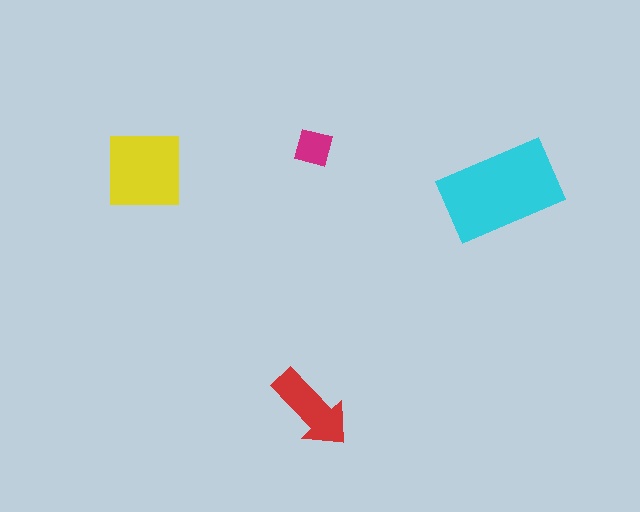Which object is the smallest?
The magenta square.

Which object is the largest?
The cyan rectangle.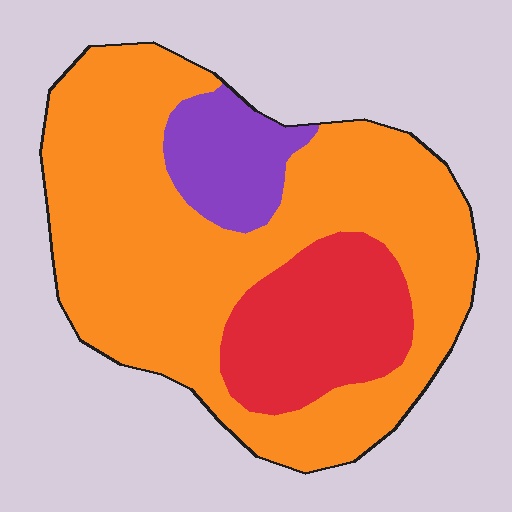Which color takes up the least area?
Purple, at roughly 10%.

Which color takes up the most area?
Orange, at roughly 70%.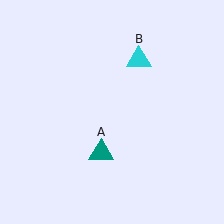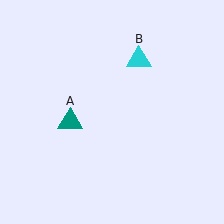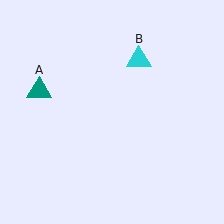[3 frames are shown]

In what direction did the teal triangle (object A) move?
The teal triangle (object A) moved up and to the left.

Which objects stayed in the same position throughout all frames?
Cyan triangle (object B) remained stationary.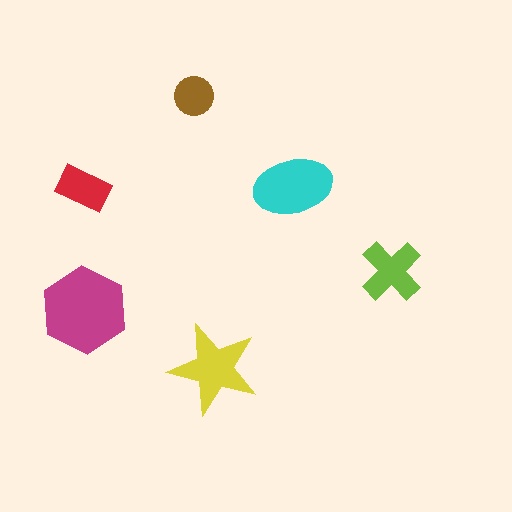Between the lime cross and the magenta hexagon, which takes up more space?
The magenta hexagon.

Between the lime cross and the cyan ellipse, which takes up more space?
The cyan ellipse.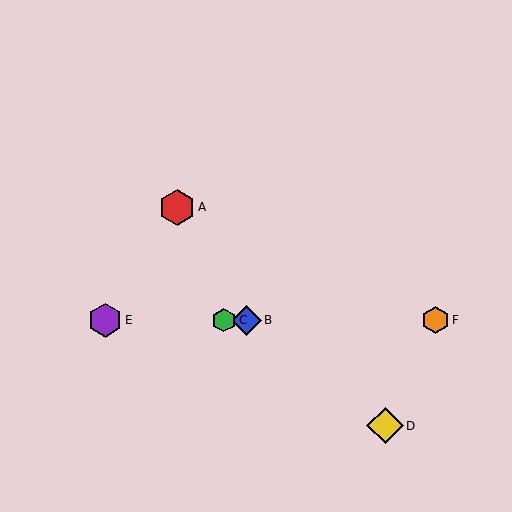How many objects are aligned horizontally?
4 objects (B, C, E, F) are aligned horizontally.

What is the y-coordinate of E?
Object E is at y≈320.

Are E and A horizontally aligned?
No, E is at y≈320 and A is at y≈207.